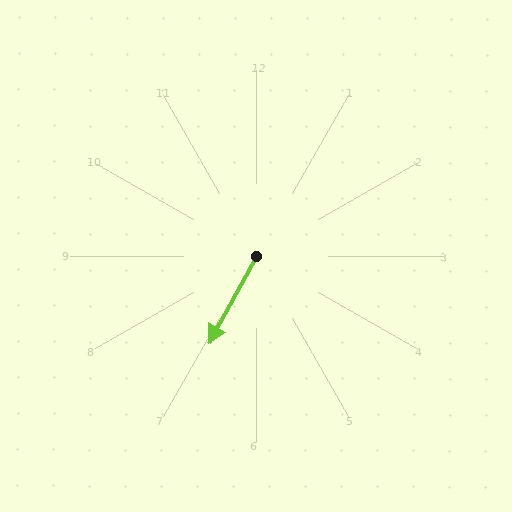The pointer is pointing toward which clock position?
Roughly 7 o'clock.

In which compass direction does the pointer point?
Southwest.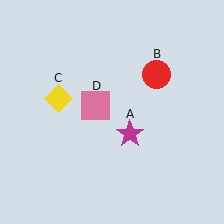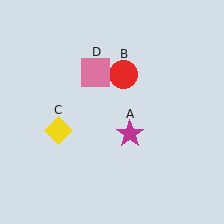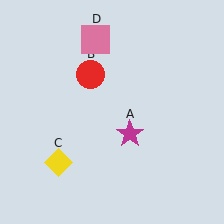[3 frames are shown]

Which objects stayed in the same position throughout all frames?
Magenta star (object A) remained stationary.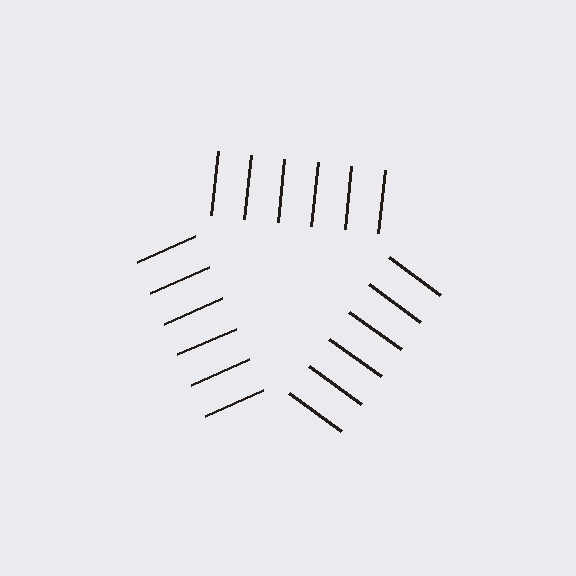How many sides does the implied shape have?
3 sides — the line-ends trace a triangle.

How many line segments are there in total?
18 — 6 along each of the 3 edges.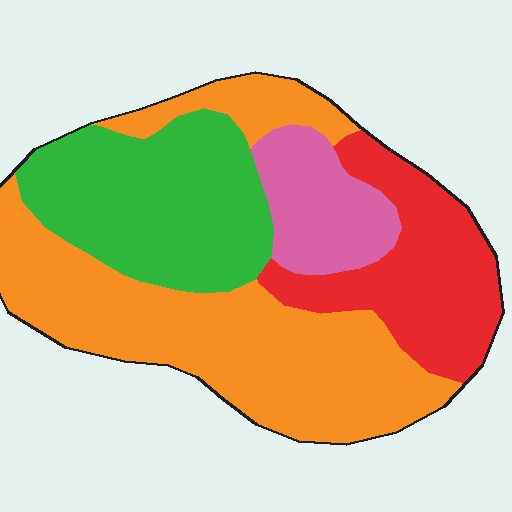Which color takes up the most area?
Orange, at roughly 45%.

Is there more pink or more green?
Green.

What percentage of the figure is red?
Red covers around 20% of the figure.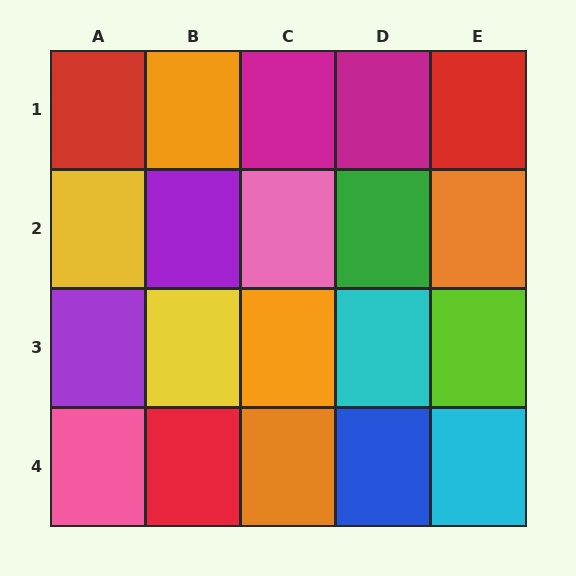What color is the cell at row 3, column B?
Yellow.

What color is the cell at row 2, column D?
Green.